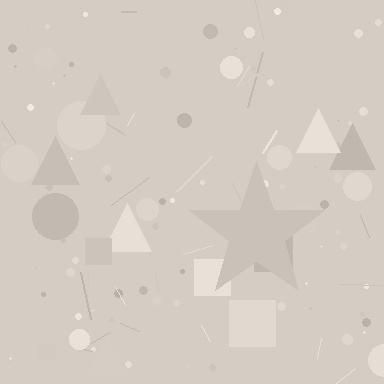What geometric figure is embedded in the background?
A star is embedded in the background.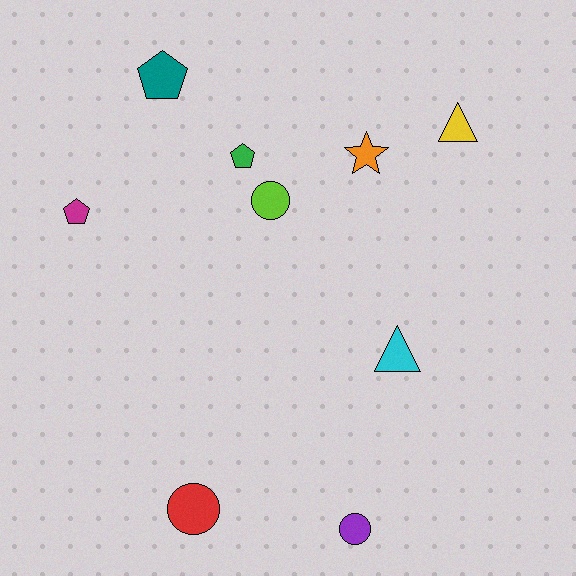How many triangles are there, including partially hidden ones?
There are 2 triangles.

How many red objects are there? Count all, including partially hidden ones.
There is 1 red object.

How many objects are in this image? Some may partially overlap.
There are 9 objects.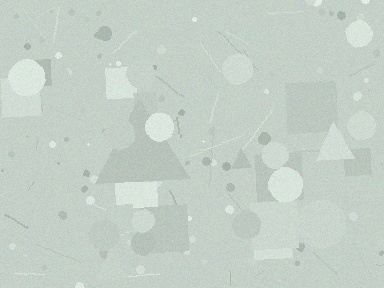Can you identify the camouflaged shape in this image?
The camouflaged shape is a triangle.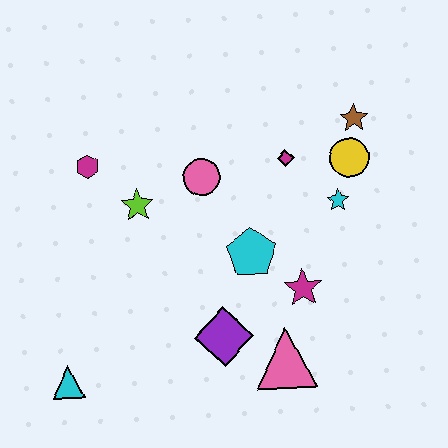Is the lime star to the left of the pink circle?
Yes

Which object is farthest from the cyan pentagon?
The cyan triangle is farthest from the cyan pentagon.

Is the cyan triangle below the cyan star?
Yes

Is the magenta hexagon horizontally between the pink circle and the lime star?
No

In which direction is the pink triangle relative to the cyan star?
The pink triangle is below the cyan star.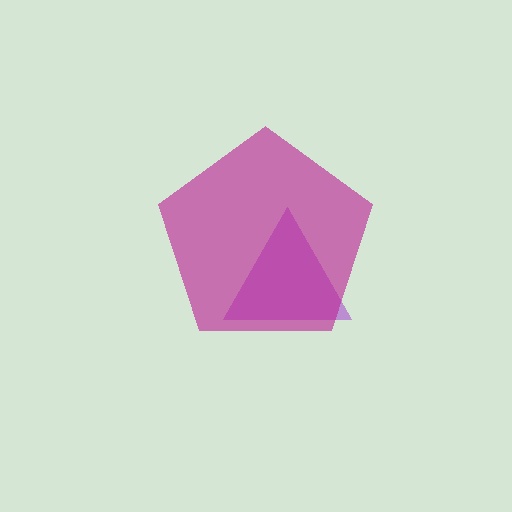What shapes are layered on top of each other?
The layered shapes are: a purple triangle, a magenta pentagon.